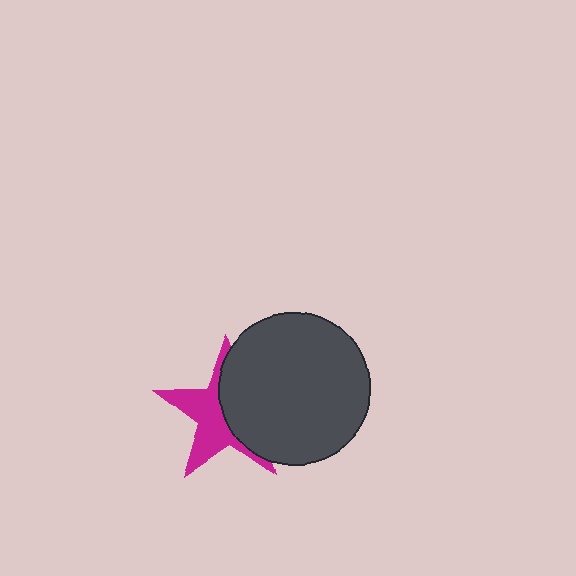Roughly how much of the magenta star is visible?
About half of it is visible (roughly 50%).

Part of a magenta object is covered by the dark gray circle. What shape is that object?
It is a star.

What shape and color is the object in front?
The object in front is a dark gray circle.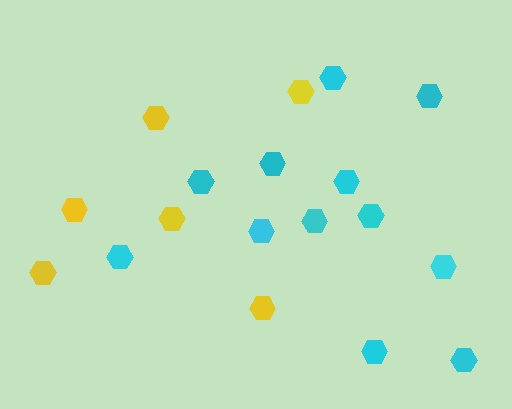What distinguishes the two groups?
There are 2 groups: one group of yellow hexagons (6) and one group of cyan hexagons (12).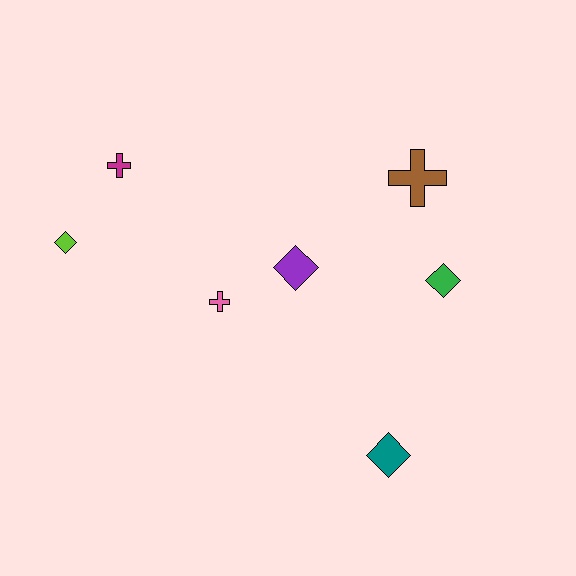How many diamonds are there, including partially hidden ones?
There are 4 diamonds.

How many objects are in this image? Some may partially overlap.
There are 7 objects.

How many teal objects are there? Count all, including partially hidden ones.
There is 1 teal object.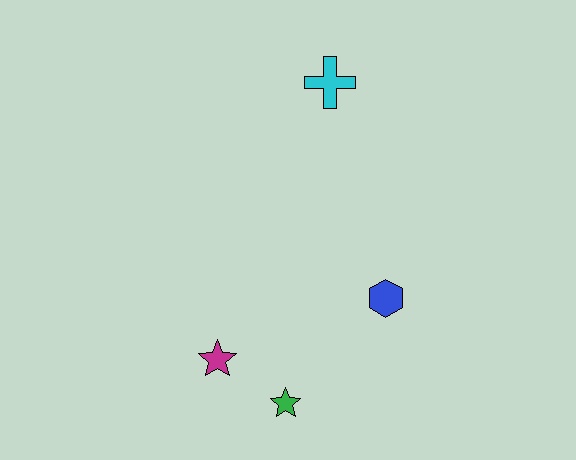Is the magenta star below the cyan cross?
Yes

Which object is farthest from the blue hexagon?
The cyan cross is farthest from the blue hexagon.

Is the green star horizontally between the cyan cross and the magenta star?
Yes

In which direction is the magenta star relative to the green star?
The magenta star is to the left of the green star.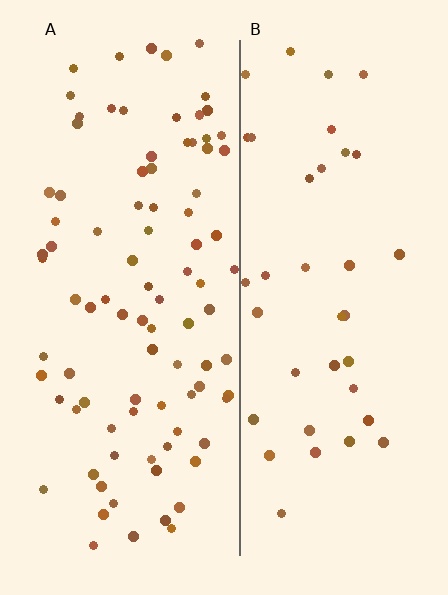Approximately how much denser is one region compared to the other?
Approximately 2.4× — region A over region B.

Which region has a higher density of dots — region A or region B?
A (the left).